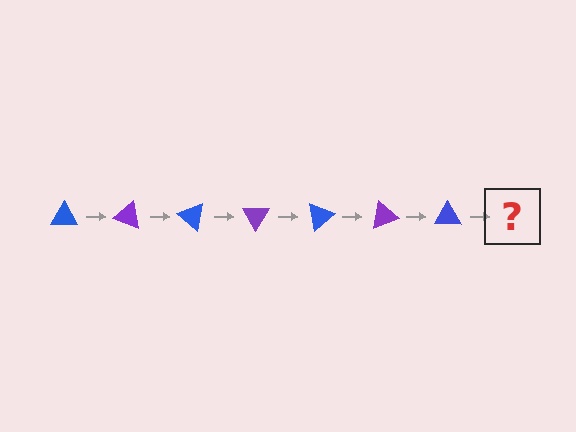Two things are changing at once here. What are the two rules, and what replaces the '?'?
The two rules are that it rotates 20 degrees each step and the color cycles through blue and purple. The '?' should be a purple triangle, rotated 140 degrees from the start.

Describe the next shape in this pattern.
It should be a purple triangle, rotated 140 degrees from the start.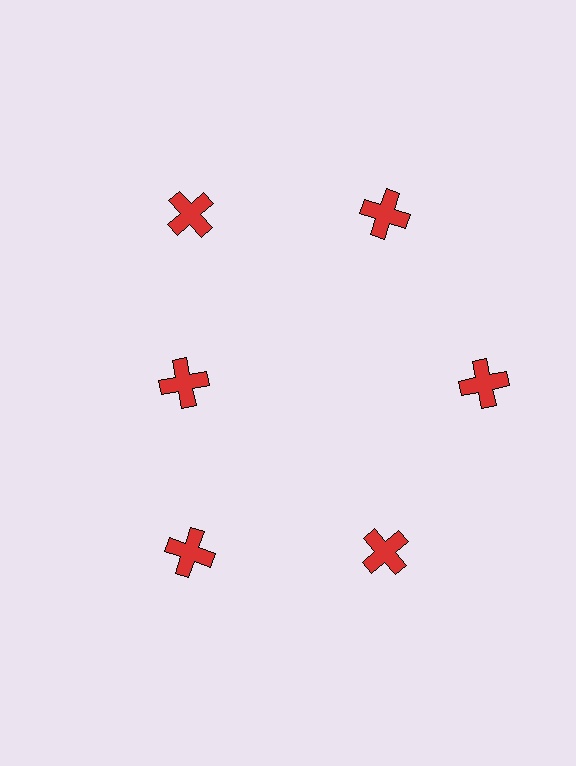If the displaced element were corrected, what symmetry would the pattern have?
It would have 6-fold rotational symmetry — the pattern would map onto itself every 60 degrees.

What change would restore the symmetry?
The symmetry would be restored by moving it outward, back onto the ring so that all 6 crosses sit at equal angles and equal distance from the center.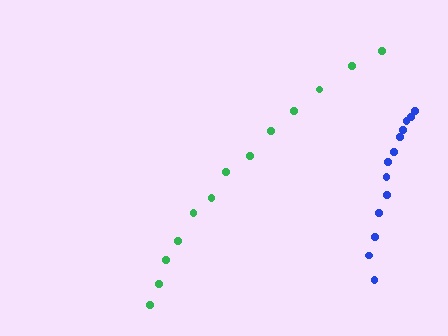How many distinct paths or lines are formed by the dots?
There are 2 distinct paths.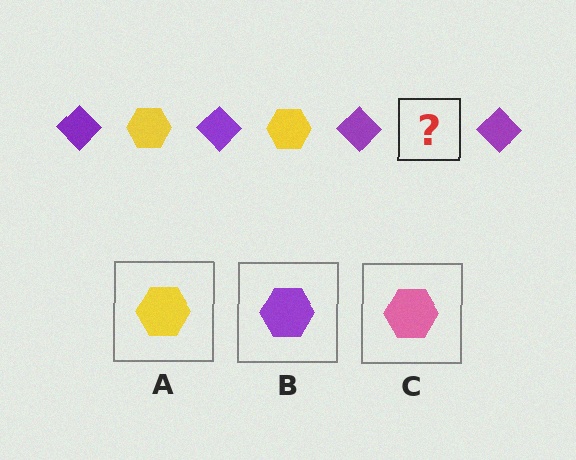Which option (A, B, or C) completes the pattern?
A.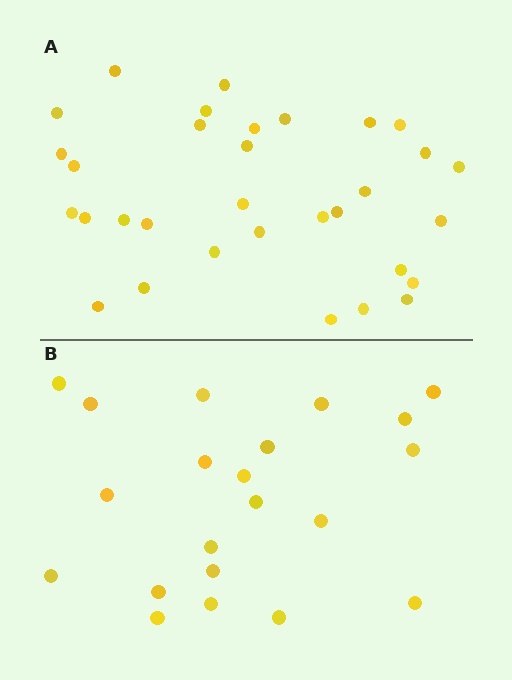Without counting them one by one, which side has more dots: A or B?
Region A (the top region) has more dots.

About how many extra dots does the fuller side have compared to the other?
Region A has roughly 12 or so more dots than region B.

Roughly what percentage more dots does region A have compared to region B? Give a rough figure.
About 50% more.